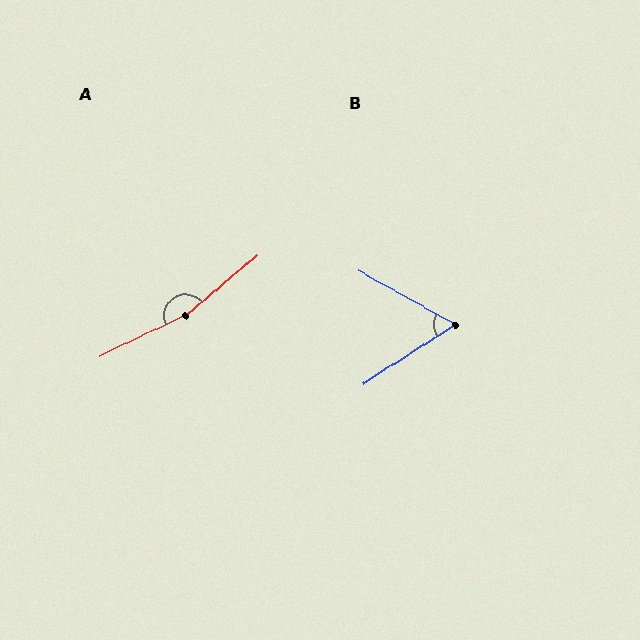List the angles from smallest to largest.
B (62°), A (165°).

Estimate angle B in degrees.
Approximately 62 degrees.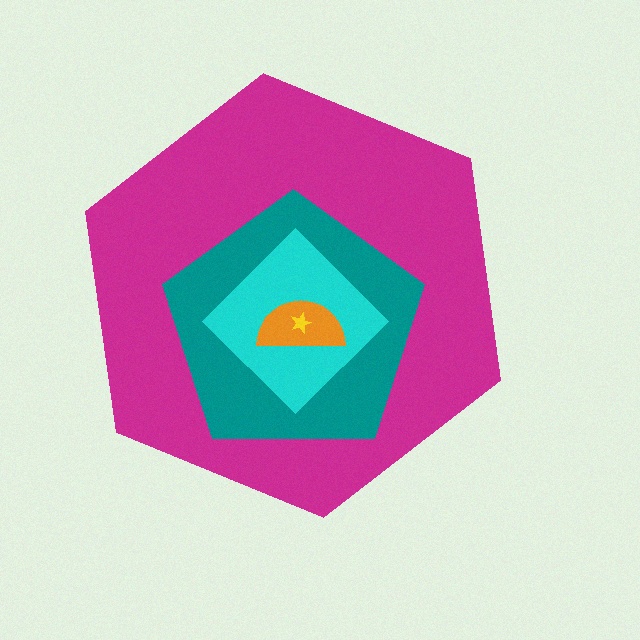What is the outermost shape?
The magenta hexagon.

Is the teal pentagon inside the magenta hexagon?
Yes.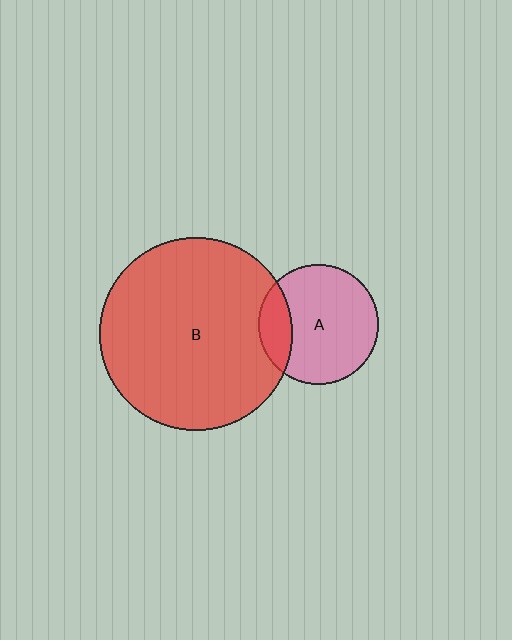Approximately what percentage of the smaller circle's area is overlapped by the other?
Approximately 20%.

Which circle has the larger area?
Circle B (red).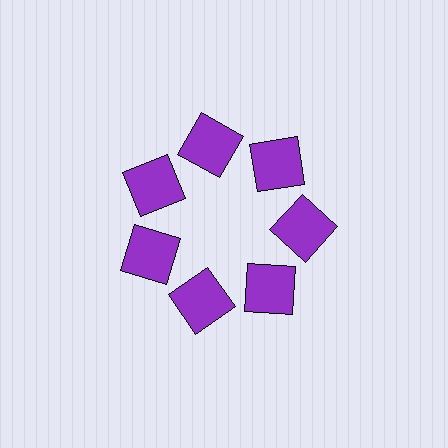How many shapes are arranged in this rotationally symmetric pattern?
There are 7 shapes, arranged in 7 groups of 1.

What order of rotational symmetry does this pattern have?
This pattern has 7-fold rotational symmetry.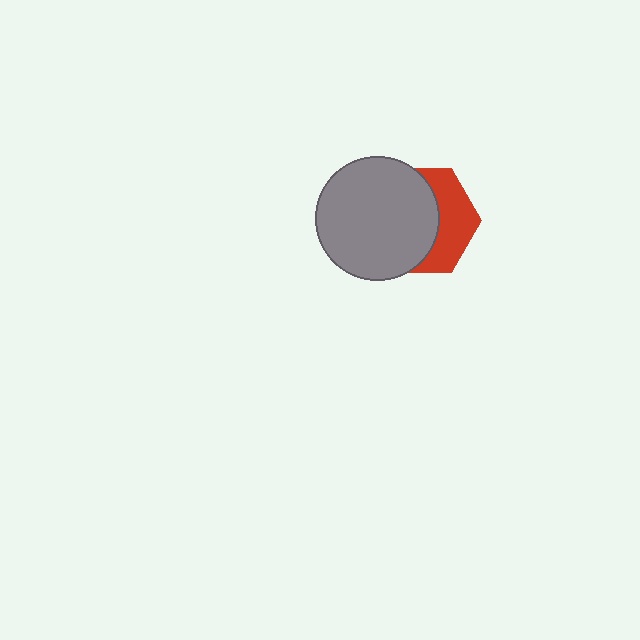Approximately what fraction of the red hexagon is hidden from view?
Roughly 61% of the red hexagon is hidden behind the gray circle.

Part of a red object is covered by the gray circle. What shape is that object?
It is a hexagon.